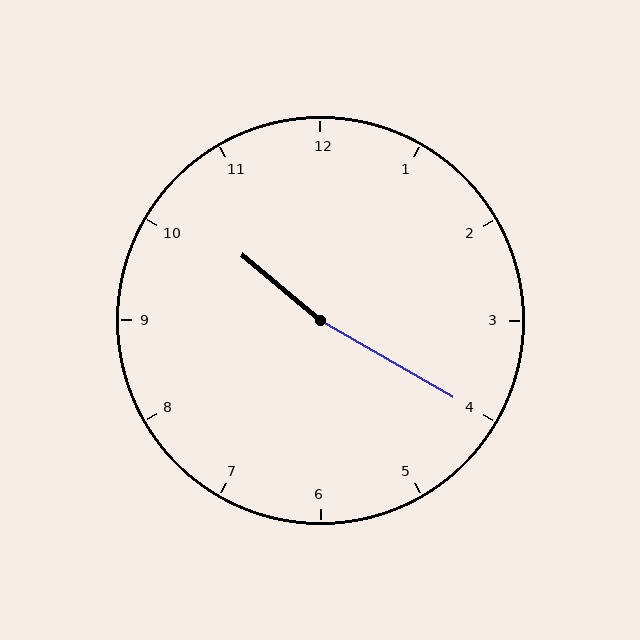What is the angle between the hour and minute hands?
Approximately 170 degrees.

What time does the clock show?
10:20.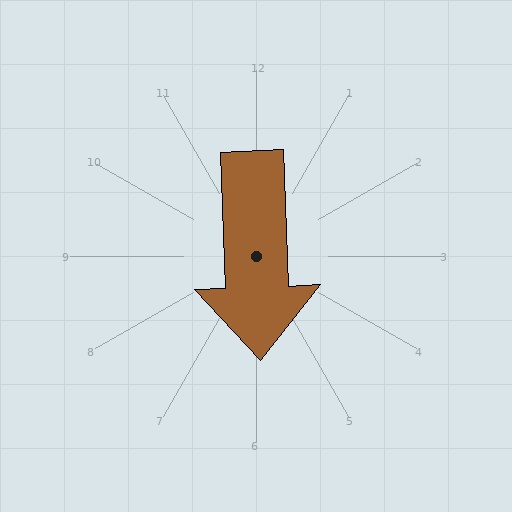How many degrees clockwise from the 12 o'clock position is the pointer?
Approximately 178 degrees.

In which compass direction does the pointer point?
South.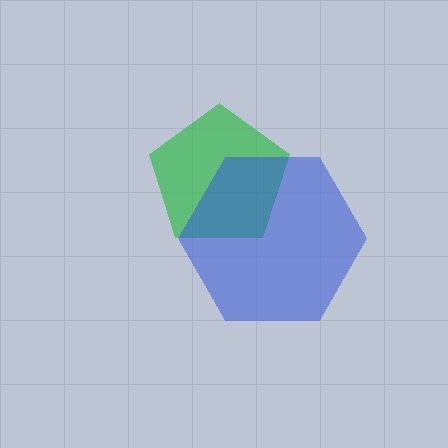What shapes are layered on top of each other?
The layered shapes are: a green pentagon, a blue hexagon.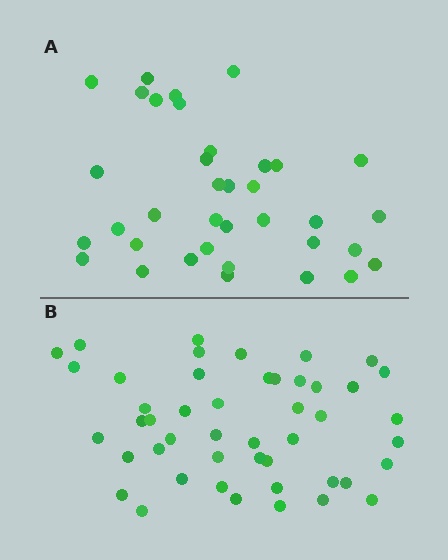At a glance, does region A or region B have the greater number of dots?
Region B (the bottom region) has more dots.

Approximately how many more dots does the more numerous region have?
Region B has roughly 12 or so more dots than region A.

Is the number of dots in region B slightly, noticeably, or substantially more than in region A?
Region B has noticeably more, but not dramatically so. The ratio is roughly 1.3 to 1.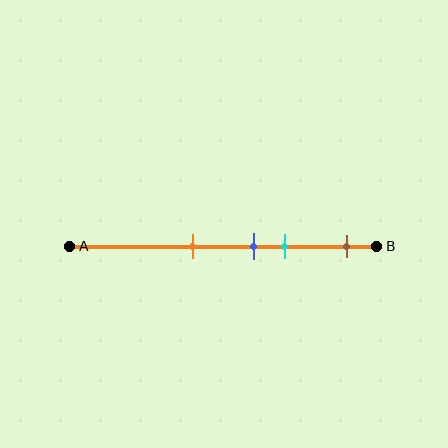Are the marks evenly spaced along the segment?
No, the marks are not evenly spaced.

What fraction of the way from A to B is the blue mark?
The blue mark is approximately 60% (0.6) of the way from A to B.